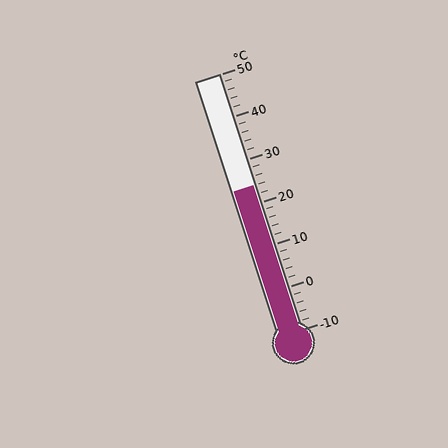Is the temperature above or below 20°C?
The temperature is above 20°C.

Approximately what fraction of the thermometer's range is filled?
The thermometer is filled to approximately 55% of its range.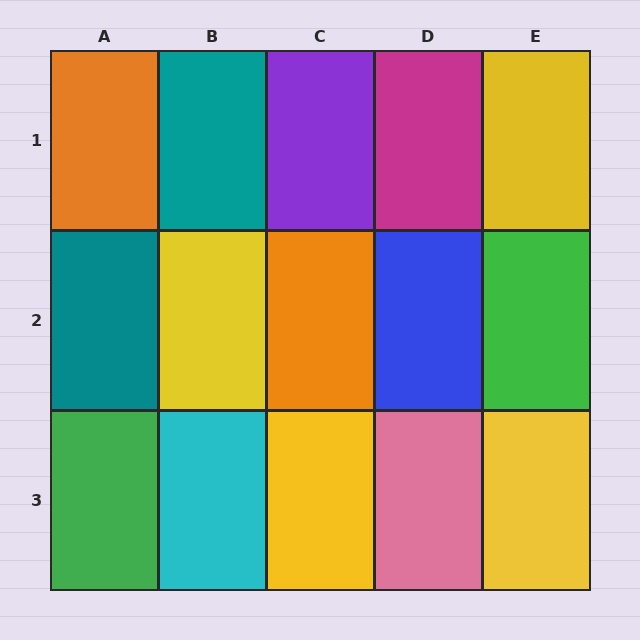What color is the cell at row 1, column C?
Purple.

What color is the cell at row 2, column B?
Yellow.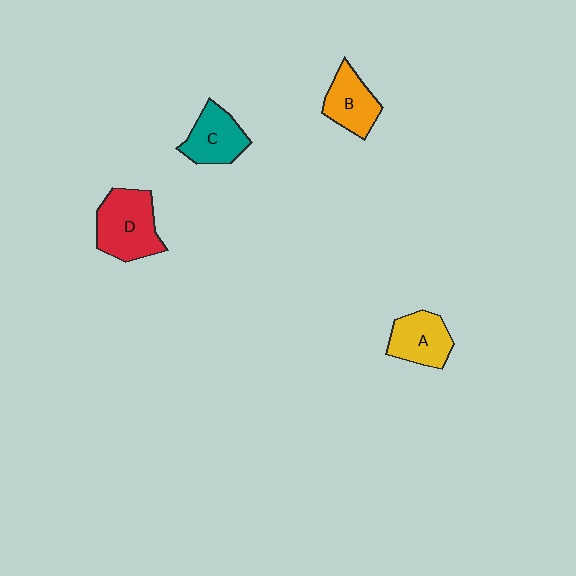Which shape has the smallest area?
Shape B (orange).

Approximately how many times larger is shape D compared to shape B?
Approximately 1.4 times.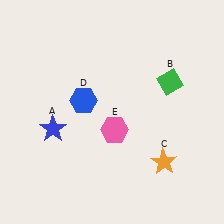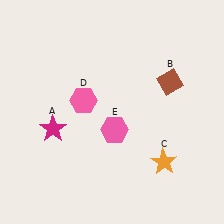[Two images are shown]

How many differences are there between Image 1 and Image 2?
There are 3 differences between the two images.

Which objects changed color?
A changed from blue to magenta. B changed from green to brown. D changed from blue to pink.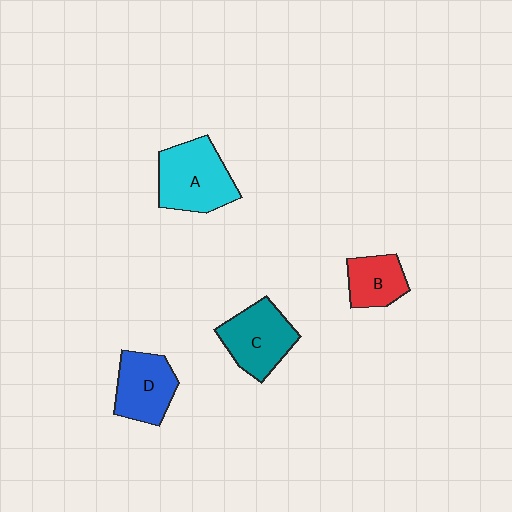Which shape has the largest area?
Shape A (cyan).